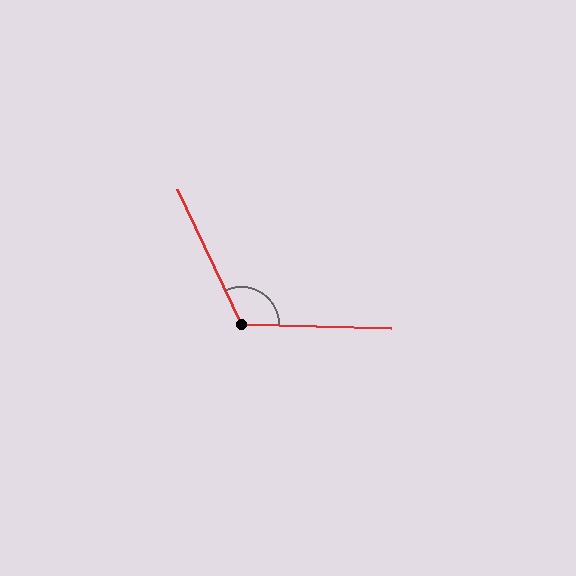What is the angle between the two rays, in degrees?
Approximately 117 degrees.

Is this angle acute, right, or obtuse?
It is obtuse.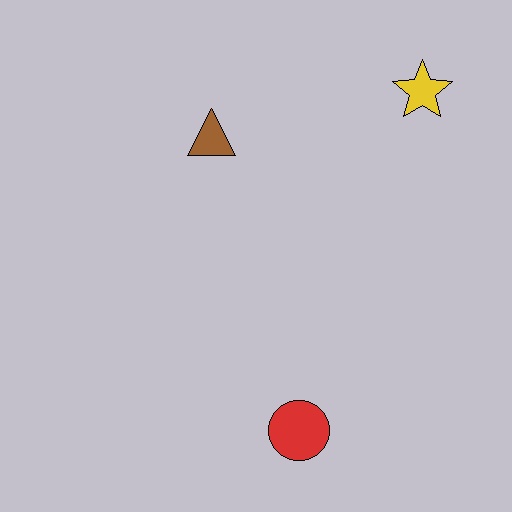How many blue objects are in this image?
There are no blue objects.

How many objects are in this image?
There are 3 objects.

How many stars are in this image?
There is 1 star.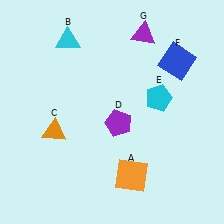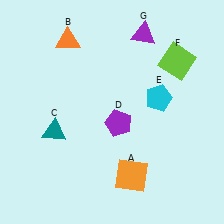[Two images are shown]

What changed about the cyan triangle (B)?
In Image 1, B is cyan. In Image 2, it changed to orange.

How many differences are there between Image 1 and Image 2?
There are 3 differences between the two images.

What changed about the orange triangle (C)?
In Image 1, C is orange. In Image 2, it changed to teal.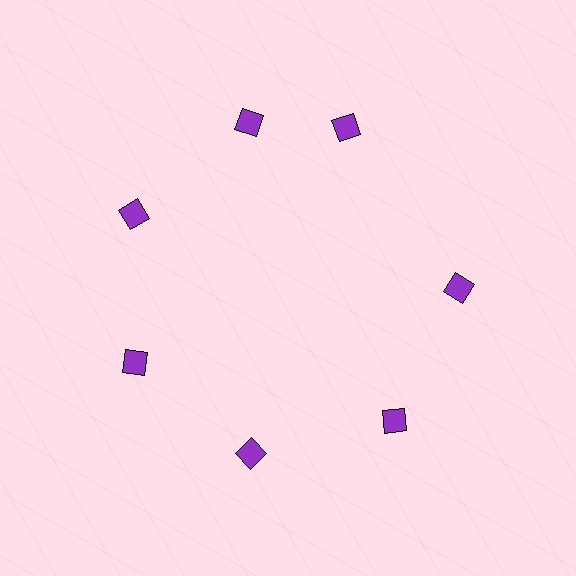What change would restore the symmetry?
The symmetry would be restored by rotating it back into even spacing with its neighbors so that all 7 diamonds sit at equal angles and equal distance from the center.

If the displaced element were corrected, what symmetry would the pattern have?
It would have 7-fold rotational symmetry — the pattern would map onto itself every 51 degrees.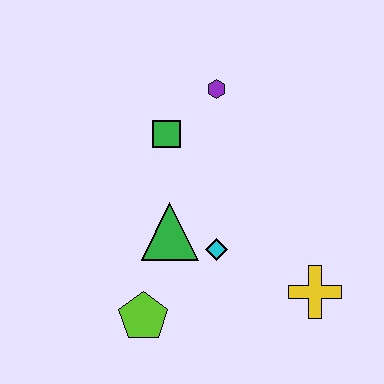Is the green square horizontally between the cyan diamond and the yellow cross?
No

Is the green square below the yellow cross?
No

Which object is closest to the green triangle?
The cyan diamond is closest to the green triangle.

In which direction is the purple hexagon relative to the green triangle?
The purple hexagon is above the green triangle.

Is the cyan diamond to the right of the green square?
Yes